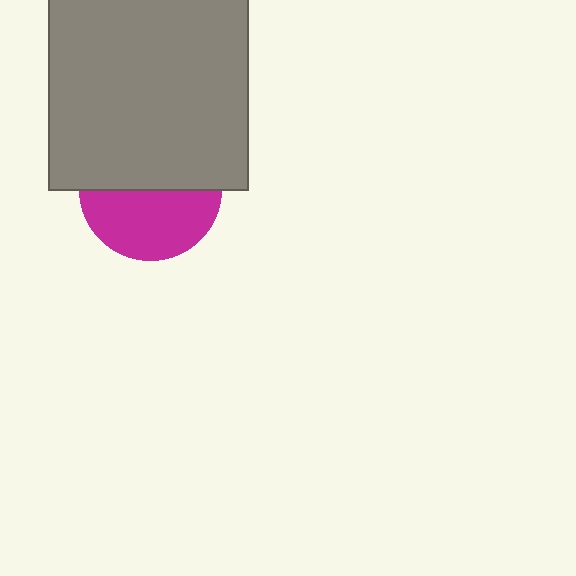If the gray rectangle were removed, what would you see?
You would see the complete magenta circle.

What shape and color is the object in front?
The object in front is a gray rectangle.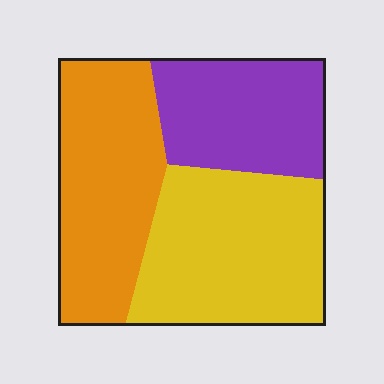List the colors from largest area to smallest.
From largest to smallest: yellow, orange, purple.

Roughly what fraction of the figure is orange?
Orange takes up about one third (1/3) of the figure.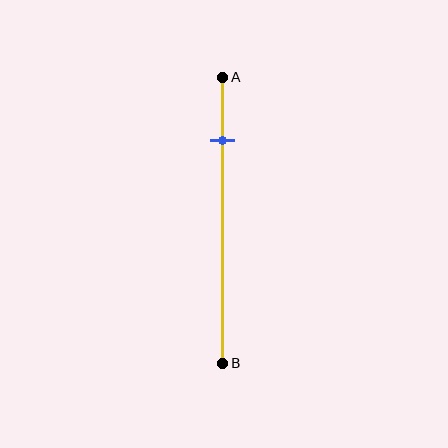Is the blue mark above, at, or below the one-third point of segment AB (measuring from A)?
The blue mark is above the one-third point of segment AB.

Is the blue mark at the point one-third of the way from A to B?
No, the mark is at about 20% from A, not at the 33% one-third point.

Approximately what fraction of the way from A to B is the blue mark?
The blue mark is approximately 20% of the way from A to B.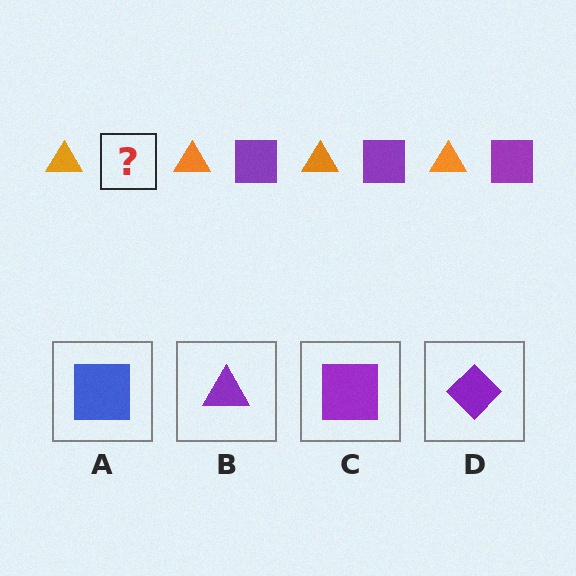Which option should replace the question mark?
Option C.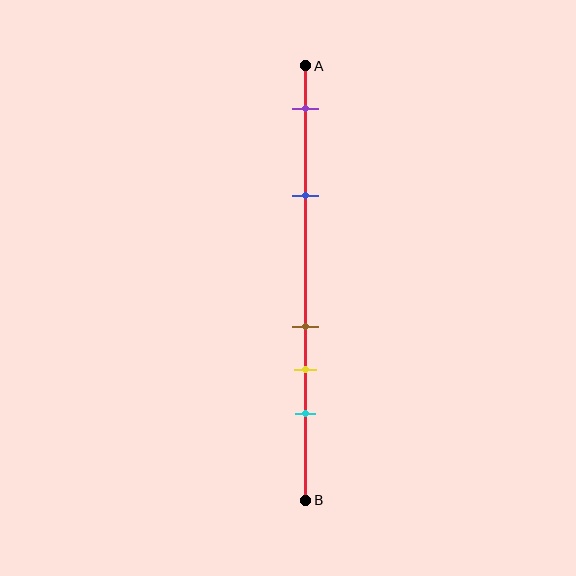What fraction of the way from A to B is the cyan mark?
The cyan mark is approximately 80% (0.8) of the way from A to B.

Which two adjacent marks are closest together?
The brown and yellow marks are the closest adjacent pair.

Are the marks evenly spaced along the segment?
No, the marks are not evenly spaced.